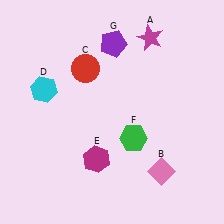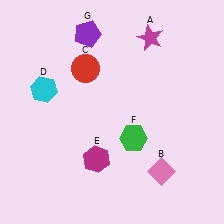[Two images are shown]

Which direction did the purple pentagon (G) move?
The purple pentagon (G) moved left.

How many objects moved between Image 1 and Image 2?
1 object moved between the two images.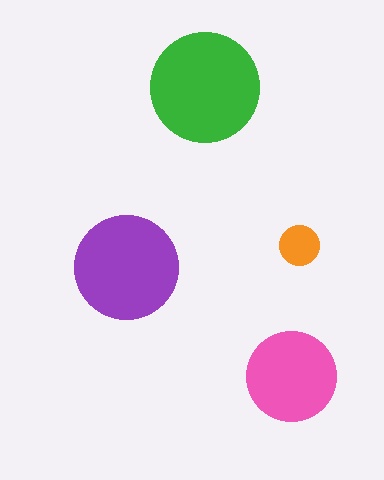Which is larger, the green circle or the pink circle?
The green one.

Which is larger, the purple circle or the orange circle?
The purple one.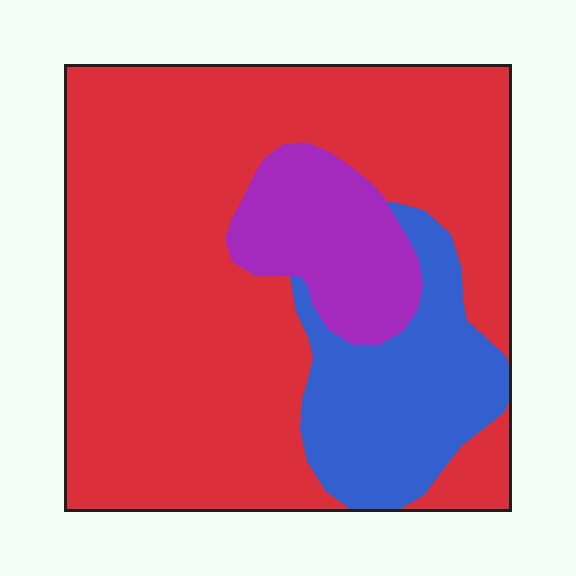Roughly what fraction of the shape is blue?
Blue covers roughly 20% of the shape.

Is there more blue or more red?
Red.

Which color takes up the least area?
Purple, at roughly 10%.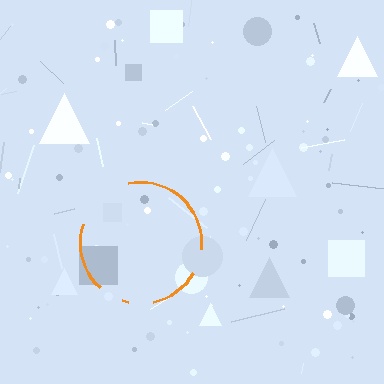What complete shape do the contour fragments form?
The contour fragments form a circle.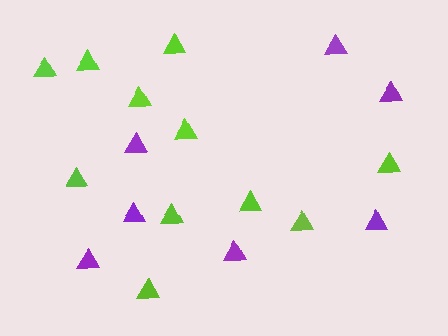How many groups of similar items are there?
There are 2 groups: one group of lime triangles (11) and one group of purple triangles (7).